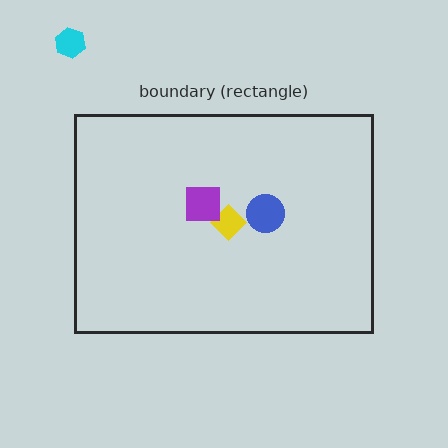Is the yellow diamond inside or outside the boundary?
Inside.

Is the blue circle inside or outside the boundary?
Inside.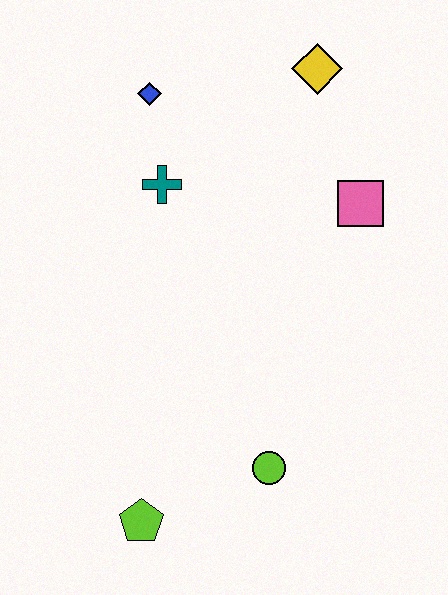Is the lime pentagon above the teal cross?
No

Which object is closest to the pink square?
The yellow diamond is closest to the pink square.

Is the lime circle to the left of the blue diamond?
No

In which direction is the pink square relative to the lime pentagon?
The pink square is above the lime pentagon.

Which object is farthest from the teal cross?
The lime pentagon is farthest from the teal cross.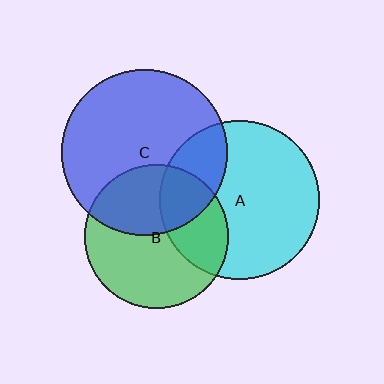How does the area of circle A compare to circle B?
Approximately 1.2 times.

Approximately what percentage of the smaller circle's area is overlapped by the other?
Approximately 40%.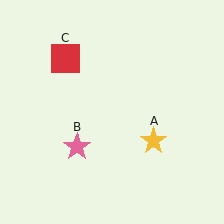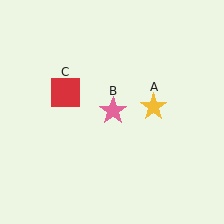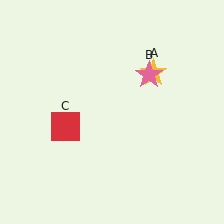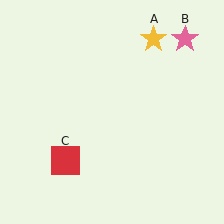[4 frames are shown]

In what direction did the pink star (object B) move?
The pink star (object B) moved up and to the right.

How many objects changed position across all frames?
3 objects changed position: yellow star (object A), pink star (object B), red square (object C).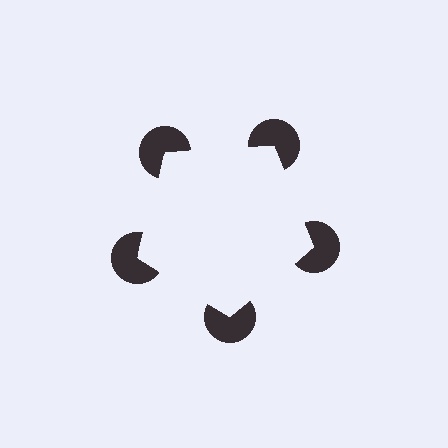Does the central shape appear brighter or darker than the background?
It typically appears slightly brighter than the background, even though no actual brightness change is drawn.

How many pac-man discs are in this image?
There are 5 — one at each vertex of the illusory pentagon.